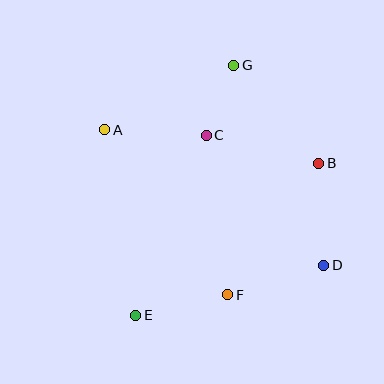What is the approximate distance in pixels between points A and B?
The distance between A and B is approximately 216 pixels.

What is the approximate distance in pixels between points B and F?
The distance between B and F is approximately 160 pixels.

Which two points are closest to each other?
Points C and G are closest to each other.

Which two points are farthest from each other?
Points E and G are farthest from each other.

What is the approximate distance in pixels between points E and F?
The distance between E and F is approximately 94 pixels.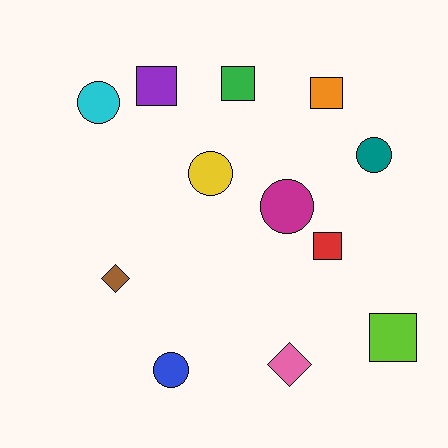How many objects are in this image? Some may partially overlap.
There are 12 objects.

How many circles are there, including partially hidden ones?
There are 5 circles.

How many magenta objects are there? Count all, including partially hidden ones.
There is 1 magenta object.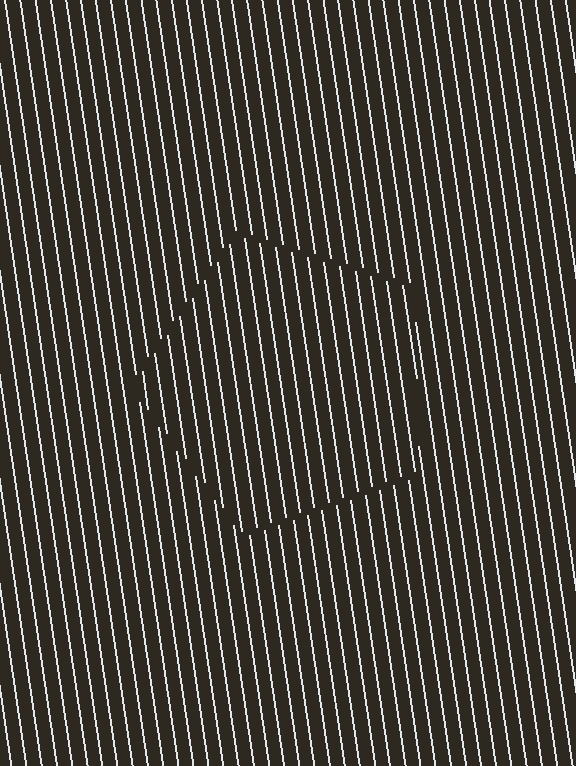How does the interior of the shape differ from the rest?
The interior of the shape contains the same grating, shifted by half a period — the contour is defined by the phase discontinuity where line-ends from the inner and outer gratings abut.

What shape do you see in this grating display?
An illusory pentagon. The interior of the shape contains the same grating, shifted by half a period — the contour is defined by the phase discontinuity where line-ends from the inner and outer gratings abut.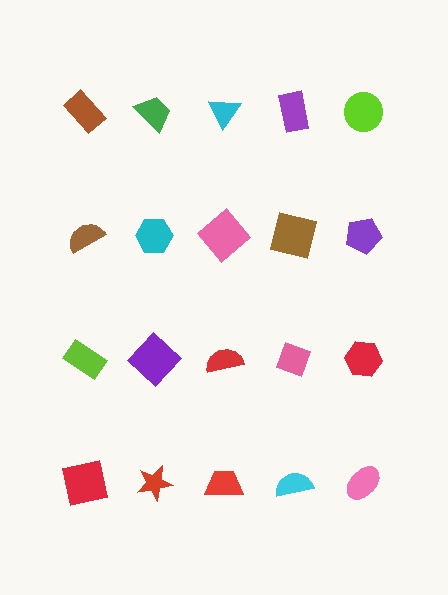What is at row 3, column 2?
A purple diamond.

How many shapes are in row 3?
5 shapes.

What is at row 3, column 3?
A red semicircle.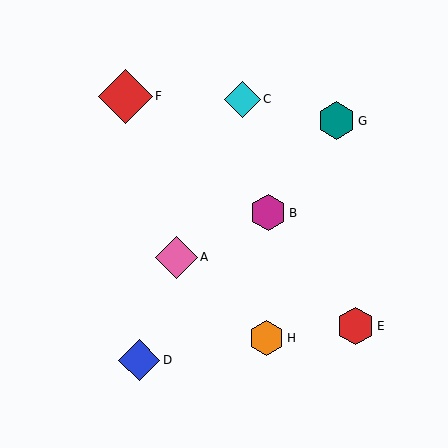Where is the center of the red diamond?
The center of the red diamond is at (126, 96).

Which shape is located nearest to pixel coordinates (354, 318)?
The red hexagon (labeled E) at (355, 326) is nearest to that location.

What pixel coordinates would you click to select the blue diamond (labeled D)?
Click at (139, 360) to select the blue diamond D.